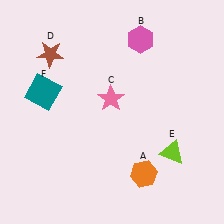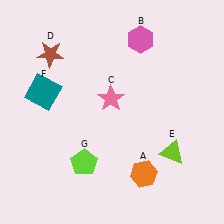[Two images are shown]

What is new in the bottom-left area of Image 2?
A lime pentagon (G) was added in the bottom-left area of Image 2.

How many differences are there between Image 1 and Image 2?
There is 1 difference between the two images.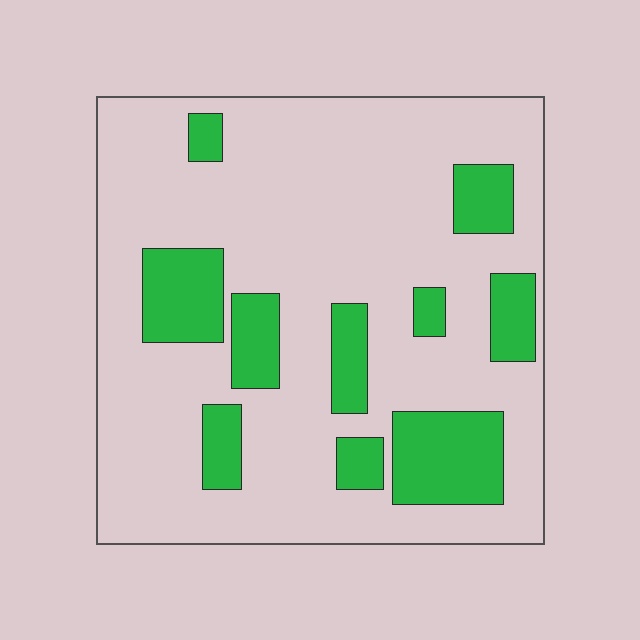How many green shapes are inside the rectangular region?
10.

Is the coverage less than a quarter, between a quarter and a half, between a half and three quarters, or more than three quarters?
Less than a quarter.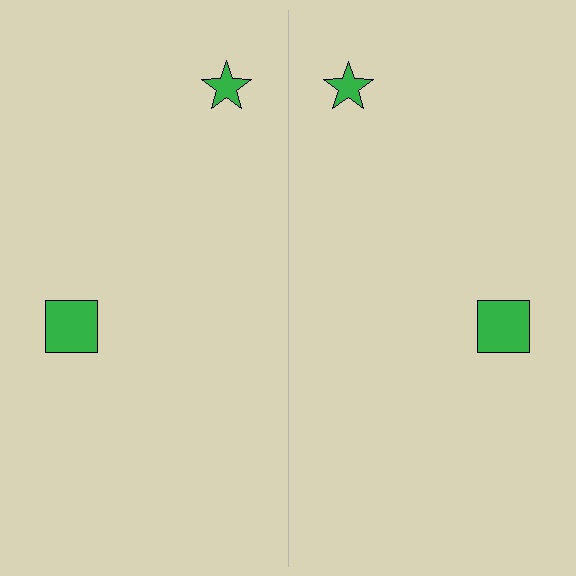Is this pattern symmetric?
Yes, this pattern has bilateral (reflection) symmetry.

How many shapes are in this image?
There are 4 shapes in this image.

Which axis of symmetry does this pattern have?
The pattern has a vertical axis of symmetry running through the center of the image.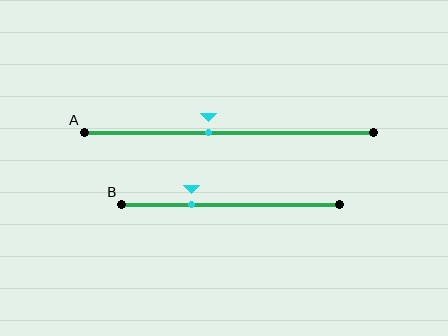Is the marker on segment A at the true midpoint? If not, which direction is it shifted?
No, the marker on segment A is shifted to the left by about 7% of the segment length.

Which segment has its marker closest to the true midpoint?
Segment A has its marker closest to the true midpoint.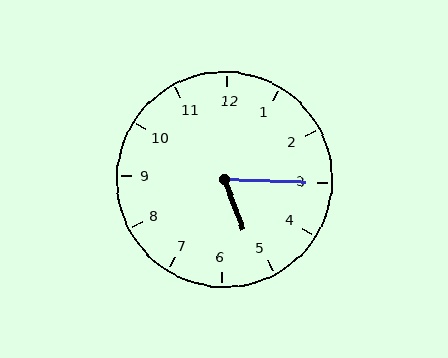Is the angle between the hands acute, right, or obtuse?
It is acute.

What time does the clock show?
5:15.